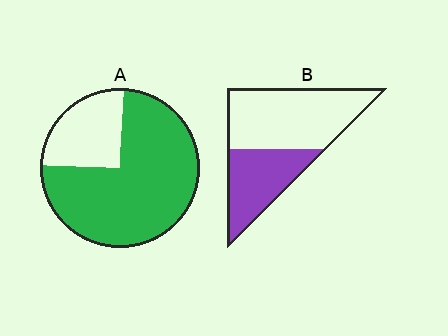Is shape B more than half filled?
No.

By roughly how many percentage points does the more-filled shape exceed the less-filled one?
By roughly 35 percentage points (A over B).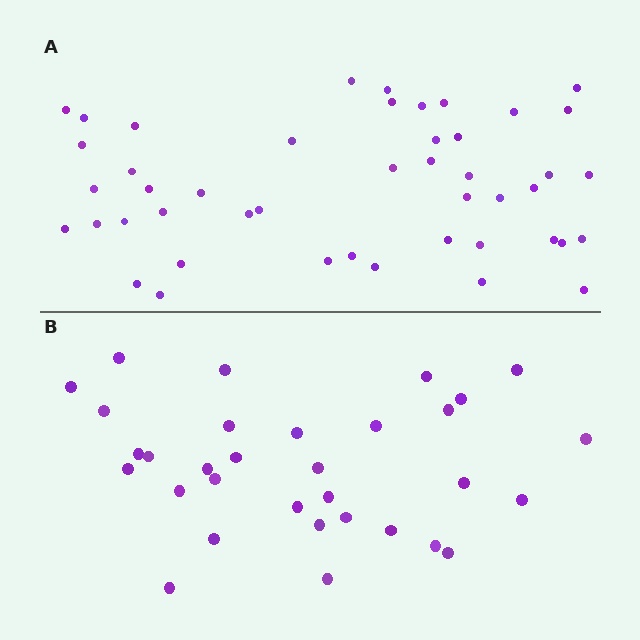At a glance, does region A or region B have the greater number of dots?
Region A (the top region) has more dots.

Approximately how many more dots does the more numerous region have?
Region A has approximately 15 more dots than region B.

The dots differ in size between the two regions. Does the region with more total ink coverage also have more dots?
No. Region B has more total ink coverage because its dots are larger, but region A actually contains more individual dots. Total area can be misleading — the number of items is what matters here.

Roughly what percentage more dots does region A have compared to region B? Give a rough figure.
About 45% more.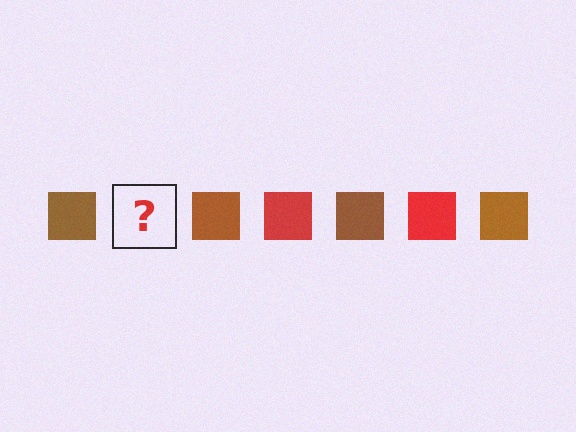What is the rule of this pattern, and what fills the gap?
The rule is that the pattern cycles through brown, red squares. The gap should be filled with a red square.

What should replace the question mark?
The question mark should be replaced with a red square.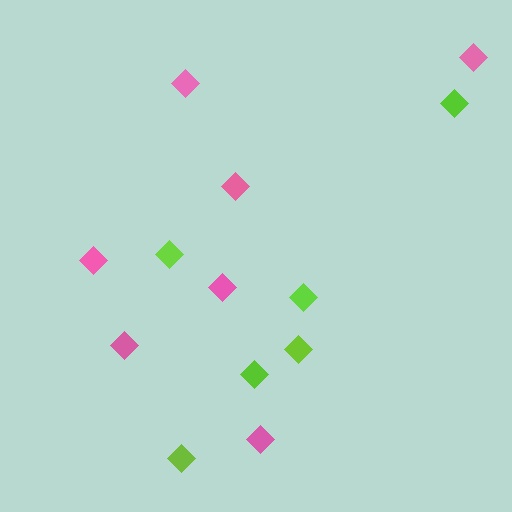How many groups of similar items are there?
There are 2 groups: one group of lime diamonds (6) and one group of pink diamonds (7).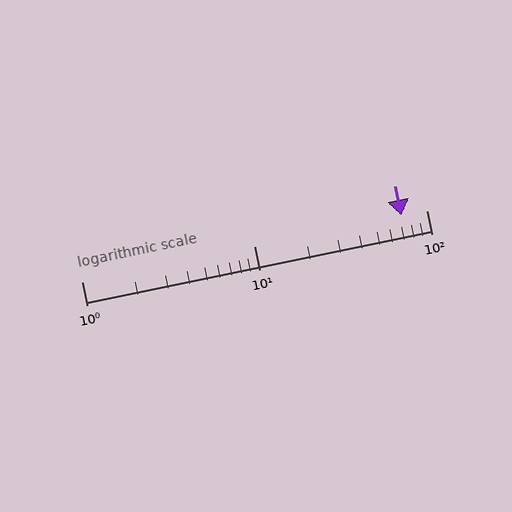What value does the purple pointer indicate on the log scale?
The pointer indicates approximately 72.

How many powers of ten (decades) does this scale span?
The scale spans 2 decades, from 1 to 100.